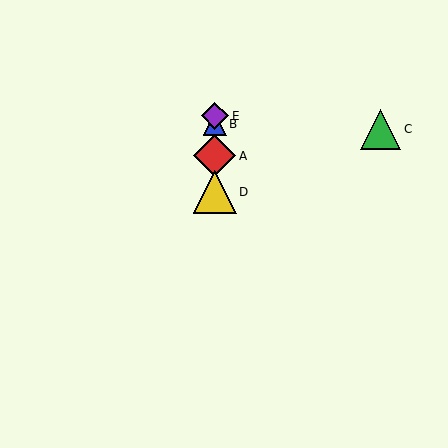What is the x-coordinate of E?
Object E is at x≈215.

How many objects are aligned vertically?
4 objects (A, B, D, E) are aligned vertically.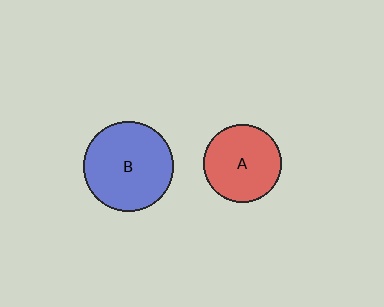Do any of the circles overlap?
No, none of the circles overlap.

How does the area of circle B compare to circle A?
Approximately 1.3 times.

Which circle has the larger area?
Circle B (blue).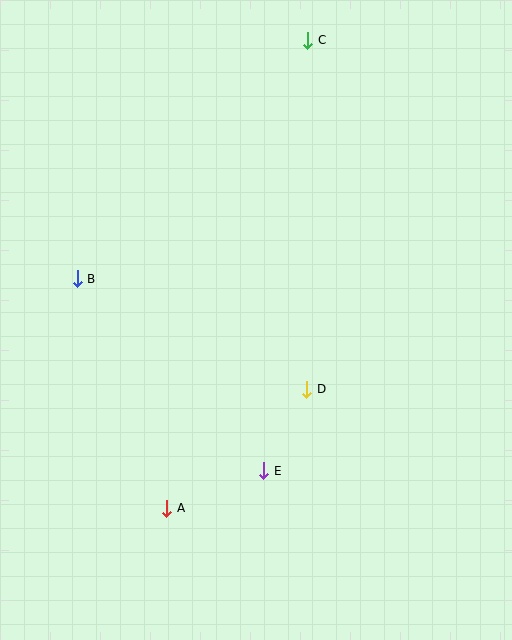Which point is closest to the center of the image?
Point D at (307, 389) is closest to the center.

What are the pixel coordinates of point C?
Point C is at (308, 40).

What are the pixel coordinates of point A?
Point A is at (167, 508).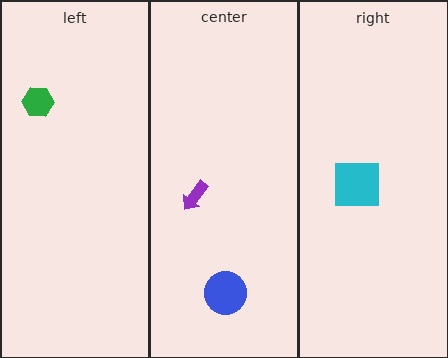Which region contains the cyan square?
The right region.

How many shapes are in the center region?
2.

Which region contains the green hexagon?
The left region.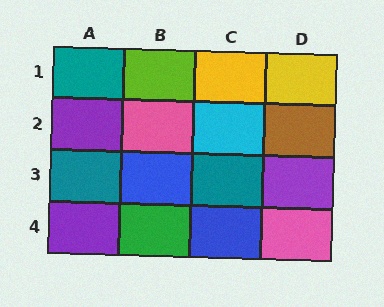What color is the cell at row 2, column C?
Cyan.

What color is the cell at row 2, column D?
Brown.